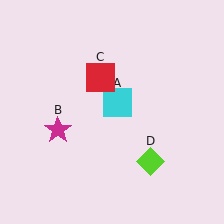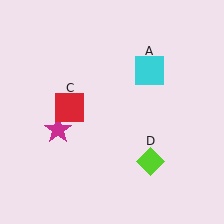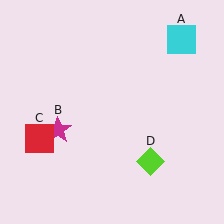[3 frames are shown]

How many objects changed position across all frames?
2 objects changed position: cyan square (object A), red square (object C).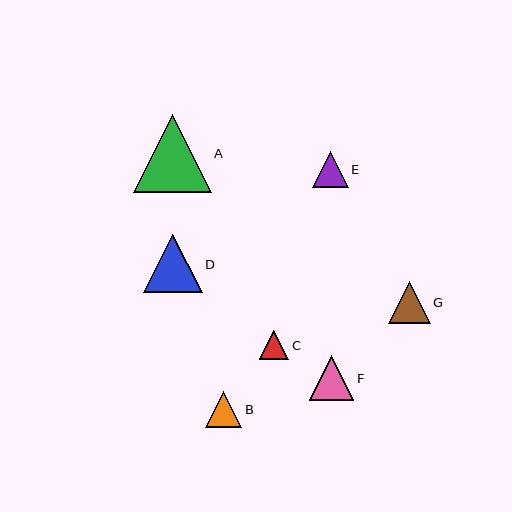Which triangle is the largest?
Triangle A is the largest with a size of approximately 78 pixels.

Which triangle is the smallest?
Triangle C is the smallest with a size of approximately 29 pixels.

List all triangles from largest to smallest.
From largest to smallest: A, D, F, G, B, E, C.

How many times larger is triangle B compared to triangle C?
Triangle B is approximately 1.2 times the size of triangle C.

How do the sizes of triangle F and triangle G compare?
Triangle F and triangle G are approximately the same size.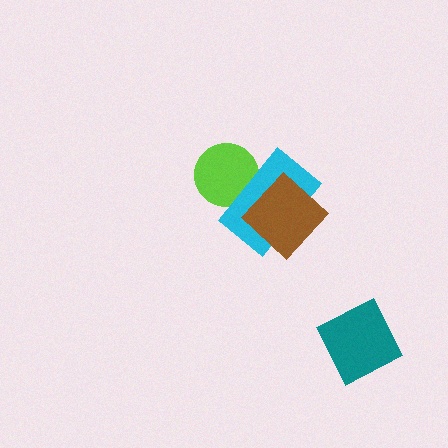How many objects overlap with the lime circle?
1 object overlaps with the lime circle.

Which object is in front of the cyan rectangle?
The brown diamond is in front of the cyan rectangle.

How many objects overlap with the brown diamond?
1 object overlaps with the brown diamond.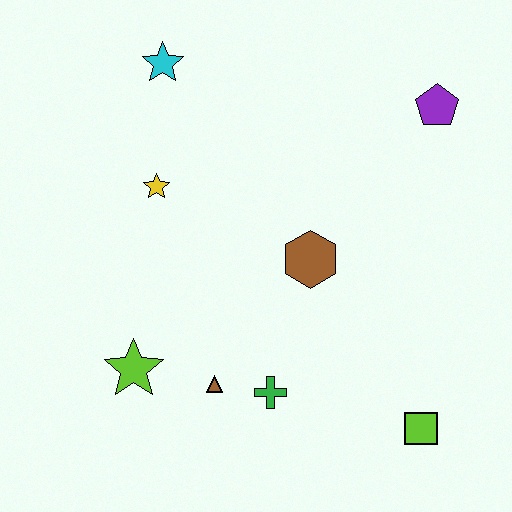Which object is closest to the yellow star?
The cyan star is closest to the yellow star.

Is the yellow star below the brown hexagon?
No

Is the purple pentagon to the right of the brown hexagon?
Yes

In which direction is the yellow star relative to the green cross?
The yellow star is above the green cross.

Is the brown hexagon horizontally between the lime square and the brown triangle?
Yes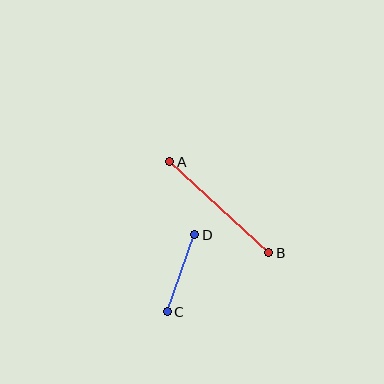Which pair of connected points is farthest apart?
Points A and B are farthest apart.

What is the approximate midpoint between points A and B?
The midpoint is at approximately (219, 207) pixels.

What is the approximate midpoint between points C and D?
The midpoint is at approximately (181, 273) pixels.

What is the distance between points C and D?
The distance is approximately 82 pixels.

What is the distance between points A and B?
The distance is approximately 135 pixels.